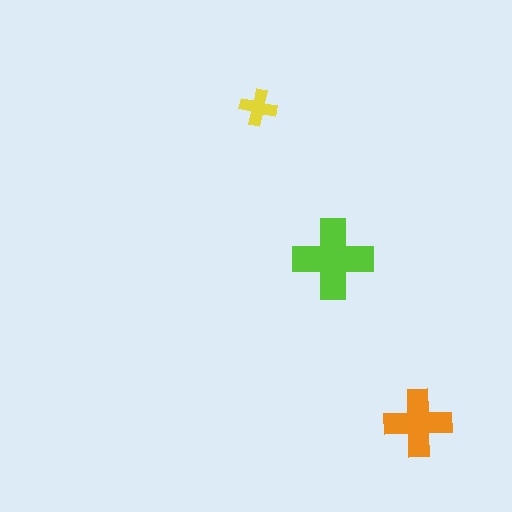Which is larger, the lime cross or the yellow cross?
The lime one.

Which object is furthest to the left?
The yellow cross is leftmost.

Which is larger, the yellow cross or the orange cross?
The orange one.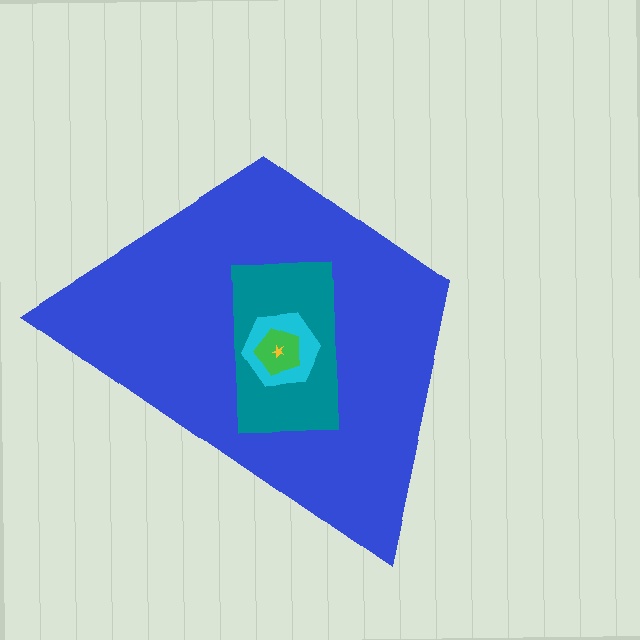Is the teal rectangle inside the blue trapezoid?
Yes.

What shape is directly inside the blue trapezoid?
The teal rectangle.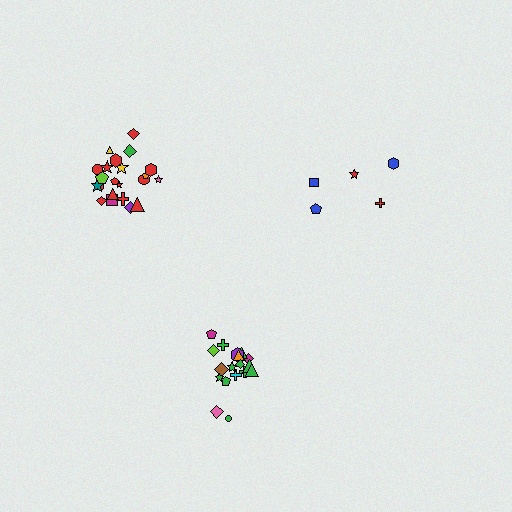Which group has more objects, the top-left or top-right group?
The top-left group.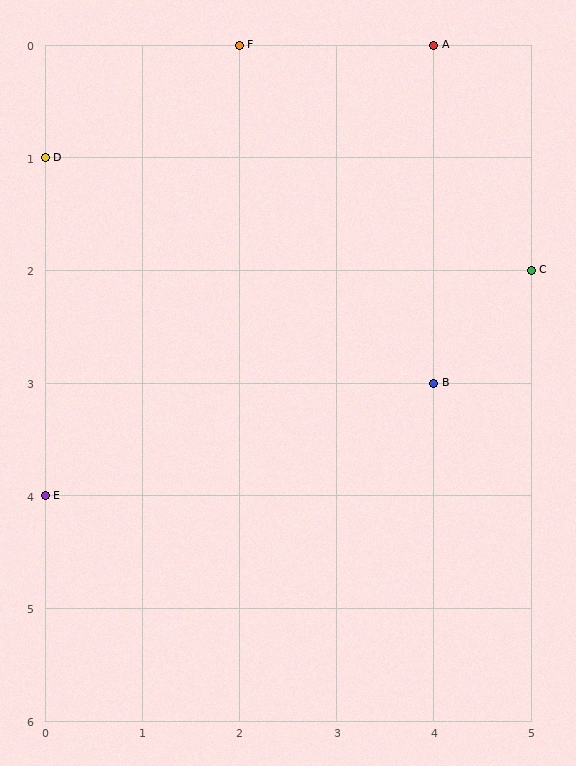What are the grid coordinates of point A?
Point A is at grid coordinates (4, 0).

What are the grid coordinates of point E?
Point E is at grid coordinates (0, 4).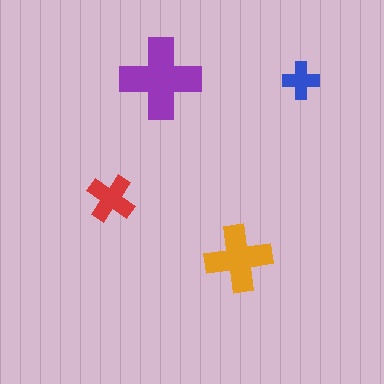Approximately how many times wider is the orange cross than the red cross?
About 1.5 times wider.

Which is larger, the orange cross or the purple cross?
The purple one.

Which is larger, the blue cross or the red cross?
The red one.